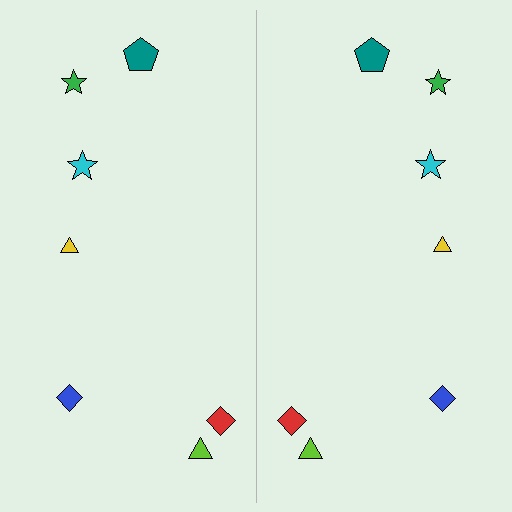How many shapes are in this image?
There are 14 shapes in this image.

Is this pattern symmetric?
Yes, this pattern has bilateral (reflection) symmetry.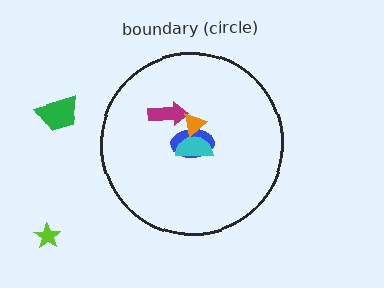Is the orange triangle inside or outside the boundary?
Inside.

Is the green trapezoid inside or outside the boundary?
Outside.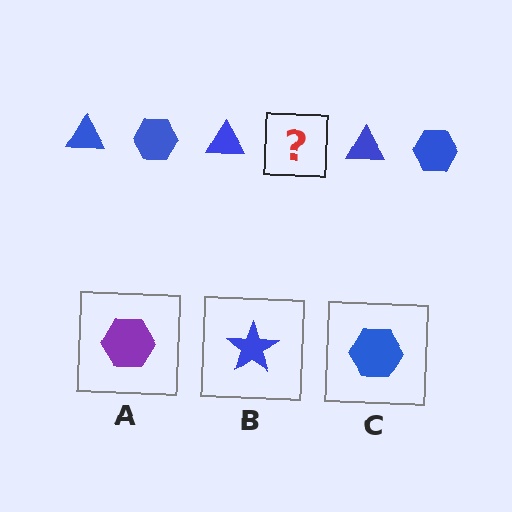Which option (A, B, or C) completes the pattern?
C.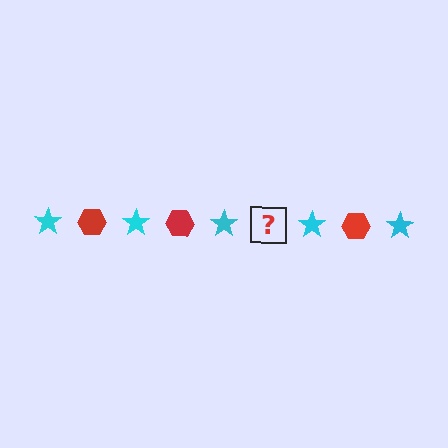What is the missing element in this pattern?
The missing element is a red hexagon.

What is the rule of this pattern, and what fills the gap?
The rule is that the pattern alternates between cyan star and red hexagon. The gap should be filled with a red hexagon.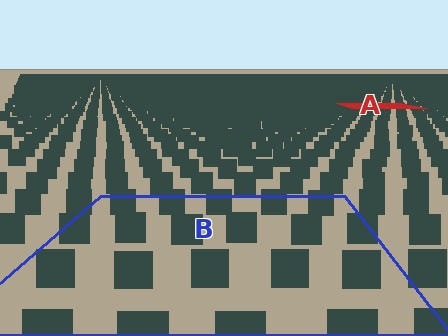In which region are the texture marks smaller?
The texture marks are smaller in region A, because it is farther away.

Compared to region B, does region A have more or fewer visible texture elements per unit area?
Region A has more texture elements per unit area — they are packed more densely because it is farther away.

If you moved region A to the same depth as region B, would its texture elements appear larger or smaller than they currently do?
They would appear larger. At a closer depth, the same texture elements are projected at a bigger on-screen size.